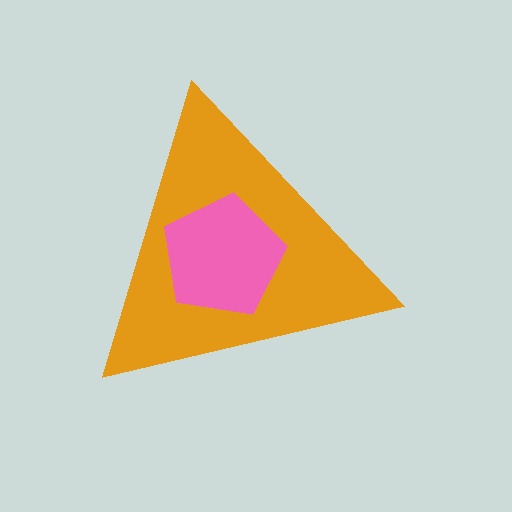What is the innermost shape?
The pink pentagon.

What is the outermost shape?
The orange triangle.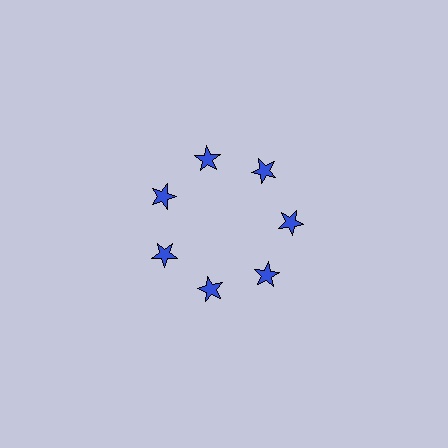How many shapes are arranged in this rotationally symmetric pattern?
There are 7 shapes, arranged in 7 groups of 1.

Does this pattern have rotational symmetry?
Yes, this pattern has 7-fold rotational symmetry. It looks the same after rotating 51 degrees around the center.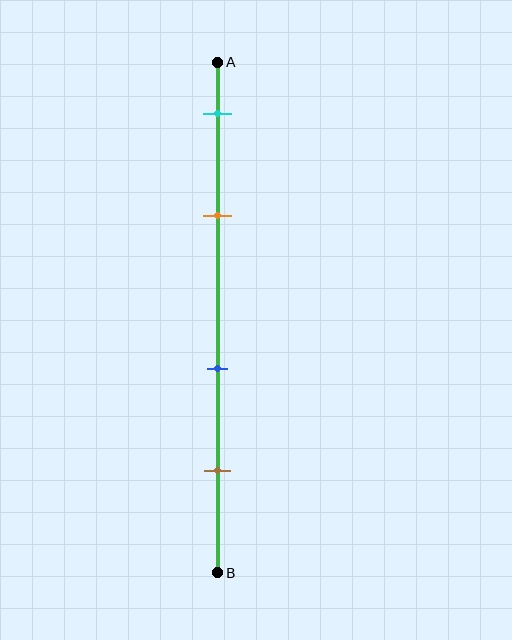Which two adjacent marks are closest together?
The cyan and orange marks are the closest adjacent pair.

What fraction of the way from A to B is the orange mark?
The orange mark is approximately 30% (0.3) of the way from A to B.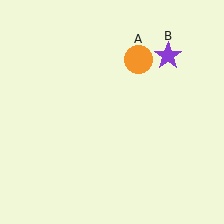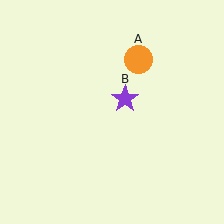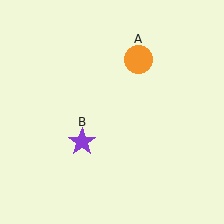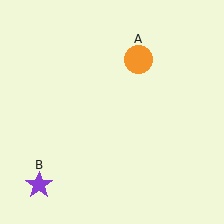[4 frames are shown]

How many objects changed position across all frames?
1 object changed position: purple star (object B).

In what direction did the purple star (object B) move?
The purple star (object B) moved down and to the left.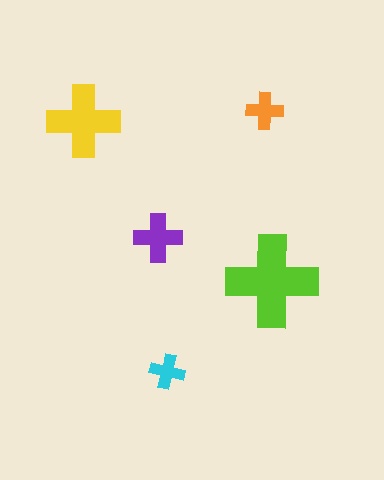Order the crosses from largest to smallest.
the lime one, the yellow one, the purple one, the orange one, the cyan one.